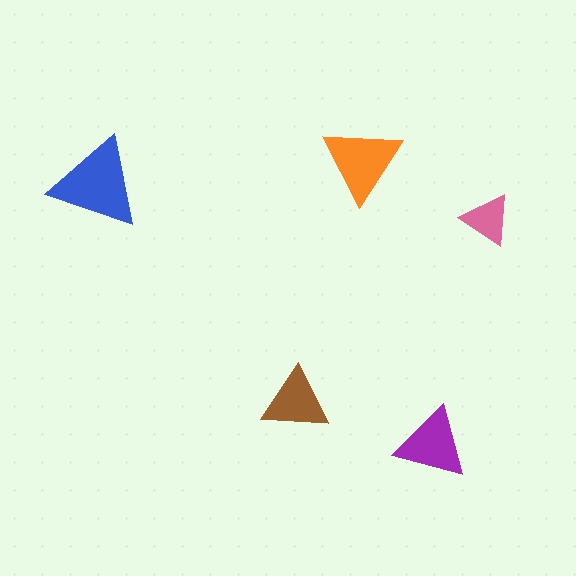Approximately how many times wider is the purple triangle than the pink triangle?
About 1.5 times wider.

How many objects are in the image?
There are 5 objects in the image.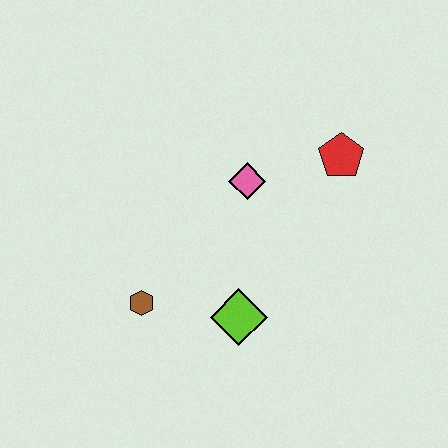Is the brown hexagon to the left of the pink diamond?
Yes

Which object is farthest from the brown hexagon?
The red pentagon is farthest from the brown hexagon.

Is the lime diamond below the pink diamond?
Yes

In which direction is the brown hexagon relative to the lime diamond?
The brown hexagon is to the left of the lime diamond.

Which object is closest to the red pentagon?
The pink diamond is closest to the red pentagon.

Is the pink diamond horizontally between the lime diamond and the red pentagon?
Yes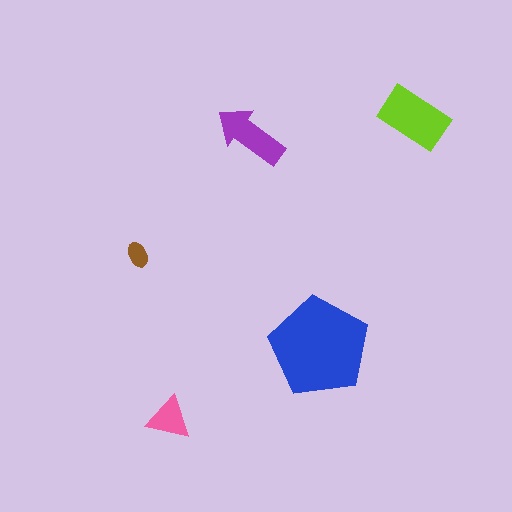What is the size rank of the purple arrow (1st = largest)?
3rd.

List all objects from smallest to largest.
The brown ellipse, the pink triangle, the purple arrow, the lime rectangle, the blue pentagon.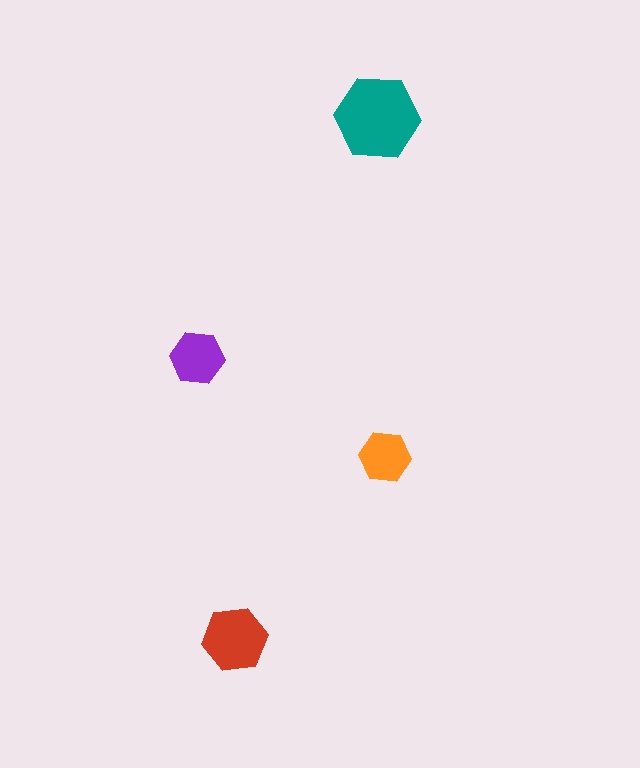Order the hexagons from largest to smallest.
the teal one, the red one, the purple one, the orange one.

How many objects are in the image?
There are 4 objects in the image.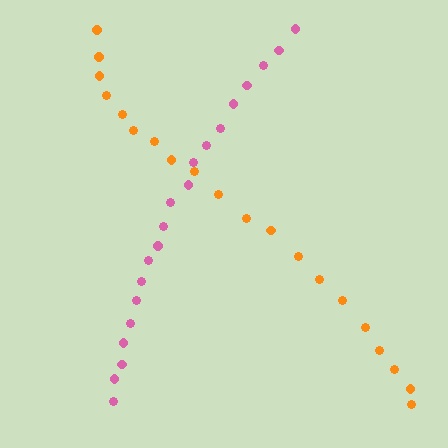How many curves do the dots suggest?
There are 2 distinct paths.